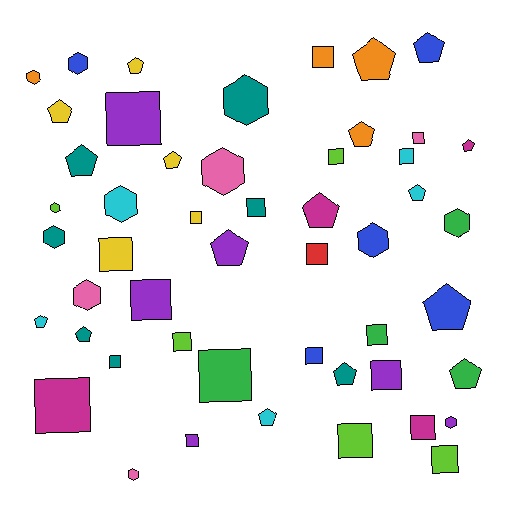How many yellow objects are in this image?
There are 5 yellow objects.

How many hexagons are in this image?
There are 12 hexagons.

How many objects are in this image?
There are 50 objects.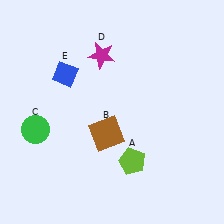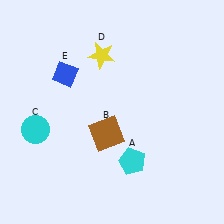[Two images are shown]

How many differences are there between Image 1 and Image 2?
There are 3 differences between the two images.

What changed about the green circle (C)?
In Image 1, C is green. In Image 2, it changed to cyan.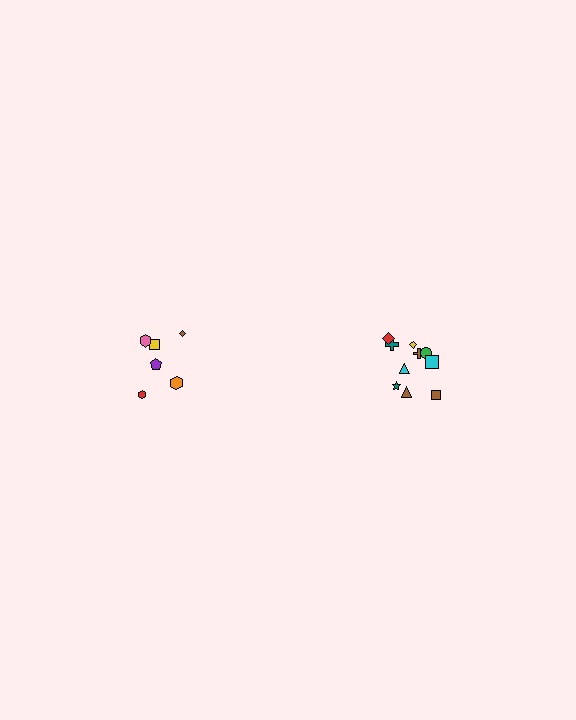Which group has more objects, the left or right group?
The right group.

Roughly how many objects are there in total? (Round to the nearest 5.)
Roughly 15 objects in total.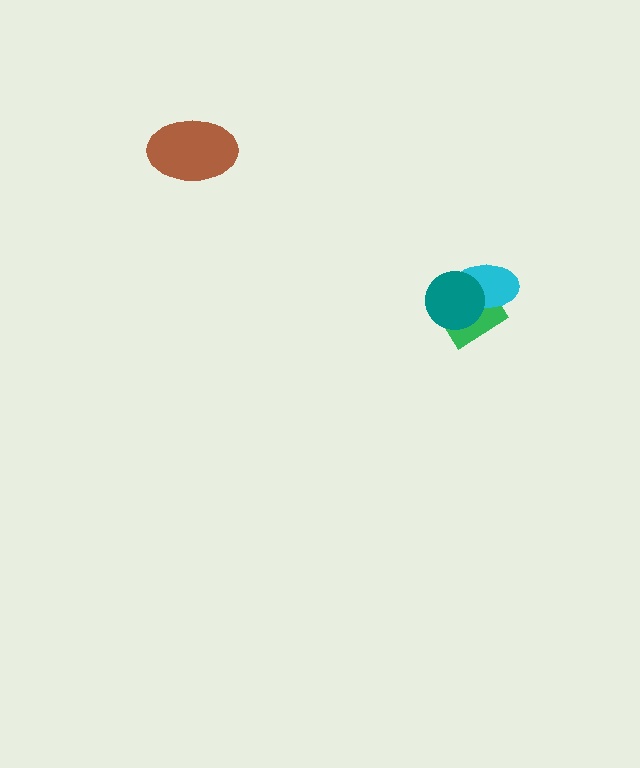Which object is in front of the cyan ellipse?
The teal circle is in front of the cyan ellipse.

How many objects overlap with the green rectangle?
2 objects overlap with the green rectangle.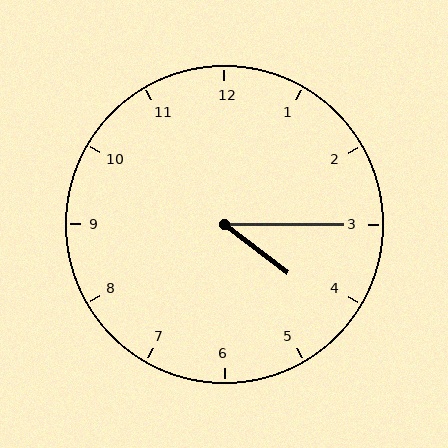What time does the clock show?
4:15.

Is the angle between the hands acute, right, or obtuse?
It is acute.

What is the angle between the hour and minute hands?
Approximately 38 degrees.